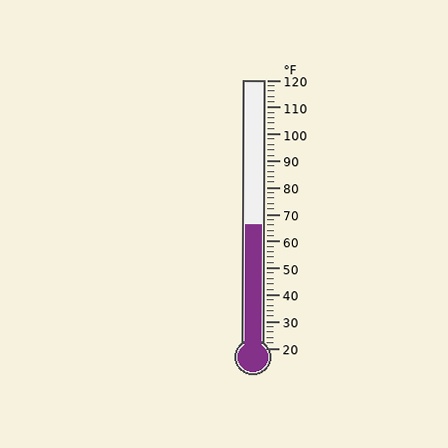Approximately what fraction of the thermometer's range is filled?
The thermometer is filled to approximately 45% of its range.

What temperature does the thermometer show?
The thermometer shows approximately 66°F.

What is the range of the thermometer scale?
The thermometer scale ranges from 20°F to 120°F.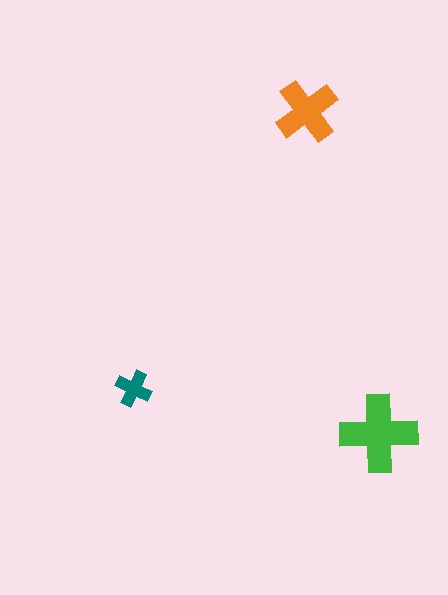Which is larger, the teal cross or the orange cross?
The orange one.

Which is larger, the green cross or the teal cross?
The green one.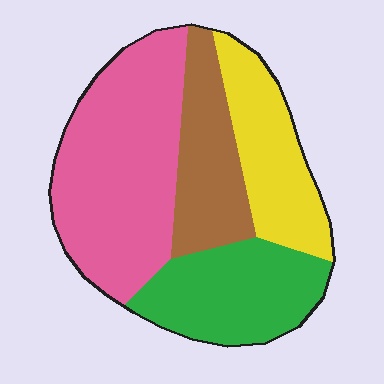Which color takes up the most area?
Pink, at roughly 40%.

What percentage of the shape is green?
Green takes up about one quarter (1/4) of the shape.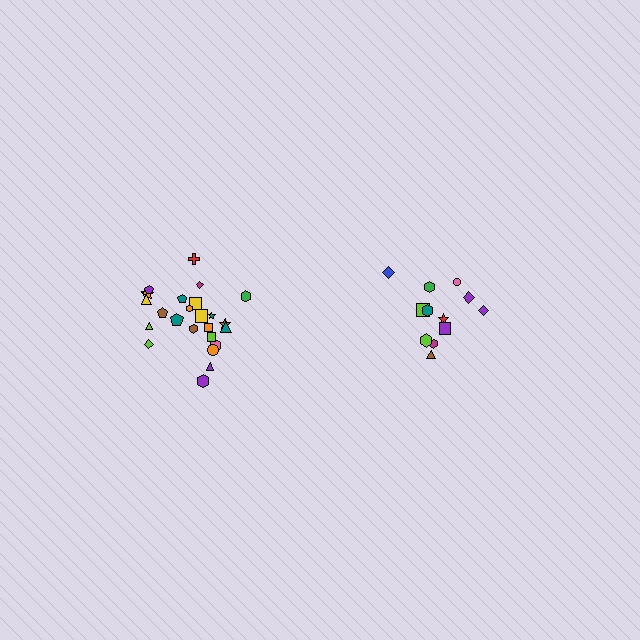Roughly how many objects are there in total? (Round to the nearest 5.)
Roughly 35 objects in total.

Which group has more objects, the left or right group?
The left group.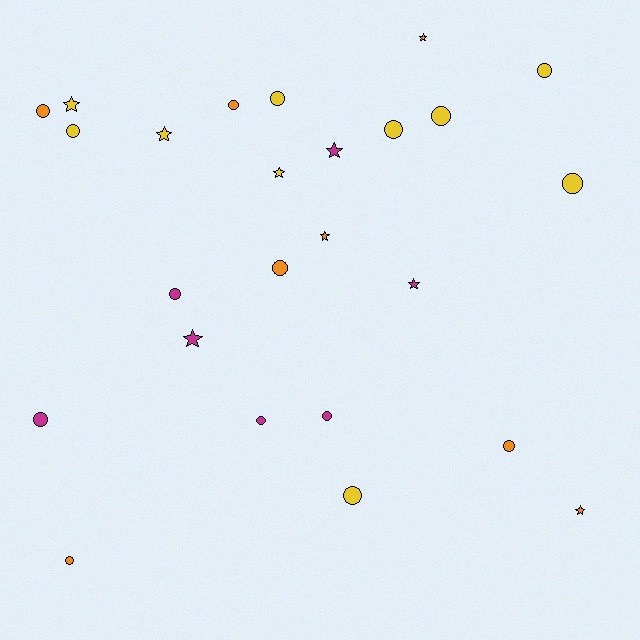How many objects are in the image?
There are 25 objects.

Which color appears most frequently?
Yellow, with 10 objects.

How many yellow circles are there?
There are 7 yellow circles.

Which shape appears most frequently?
Circle, with 16 objects.